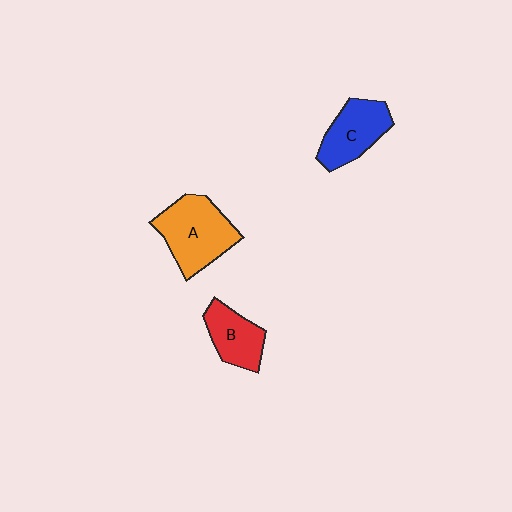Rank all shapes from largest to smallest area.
From largest to smallest: A (orange), C (blue), B (red).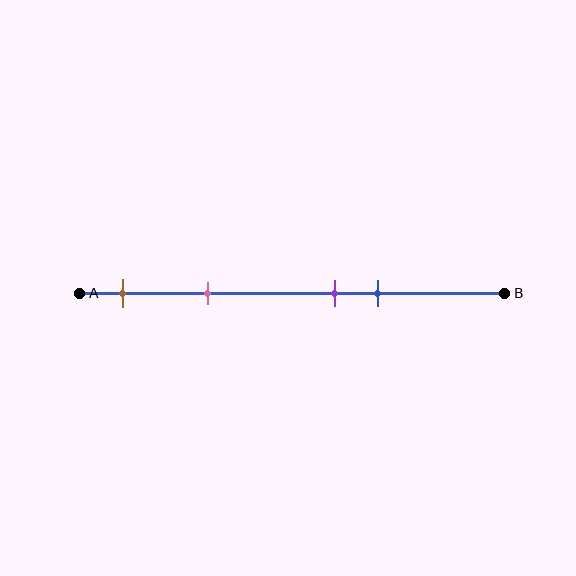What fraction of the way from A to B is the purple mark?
The purple mark is approximately 60% (0.6) of the way from A to B.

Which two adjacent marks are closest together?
The purple and blue marks are the closest adjacent pair.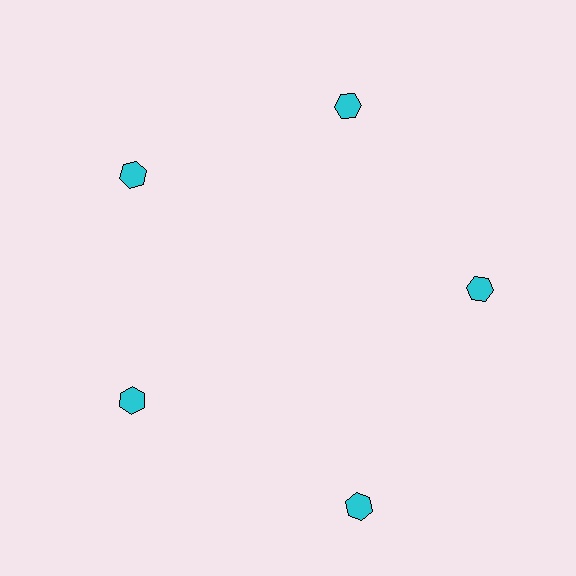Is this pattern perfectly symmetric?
No. The 5 cyan hexagons are arranged in a ring, but one element near the 5 o'clock position is pushed outward from the center, breaking the 5-fold rotational symmetry.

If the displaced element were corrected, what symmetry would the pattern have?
It would have 5-fold rotational symmetry — the pattern would map onto itself every 72 degrees.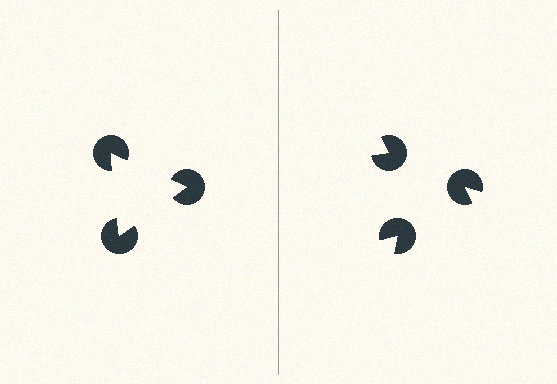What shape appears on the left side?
An illusory triangle.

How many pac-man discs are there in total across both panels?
6 — 3 on each side.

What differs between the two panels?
The pac-man discs are positioned identically on both sides; only the wedge orientations differ. On the left they align to a triangle; on the right they are misaligned.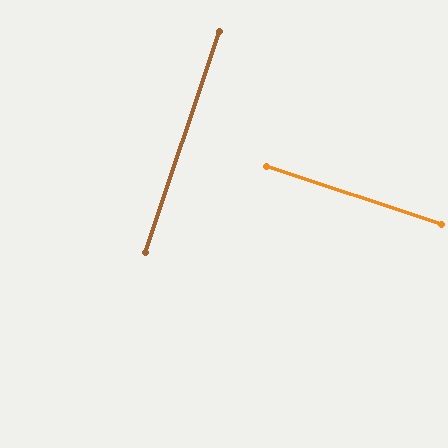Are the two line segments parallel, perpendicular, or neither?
Perpendicular — they meet at approximately 90°.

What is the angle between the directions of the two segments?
Approximately 90 degrees.